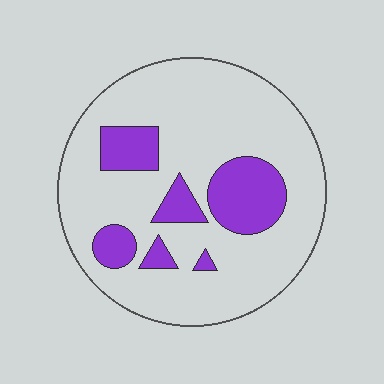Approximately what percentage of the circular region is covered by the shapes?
Approximately 20%.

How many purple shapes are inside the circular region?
6.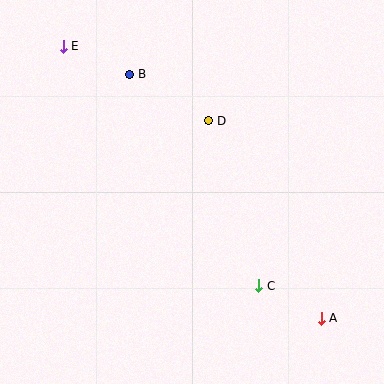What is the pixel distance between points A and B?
The distance between A and B is 310 pixels.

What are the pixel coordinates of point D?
Point D is at (209, 121).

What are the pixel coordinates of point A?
Point A is at (321, 318).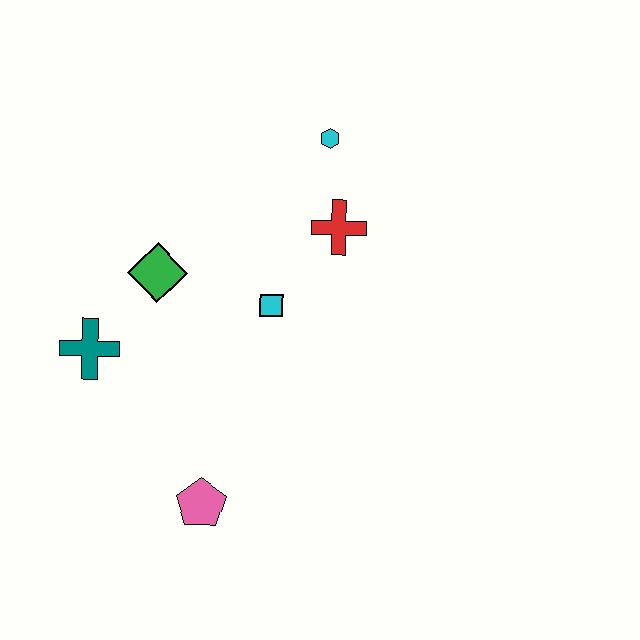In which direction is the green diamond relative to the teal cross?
The green diamond is above the teal cross.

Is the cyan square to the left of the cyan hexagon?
Yes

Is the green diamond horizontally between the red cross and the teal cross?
Yes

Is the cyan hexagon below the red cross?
No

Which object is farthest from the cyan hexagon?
The pink pentagon is farthest from the cyan hexagon.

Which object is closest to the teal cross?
The green diamond is closest to the teal cross.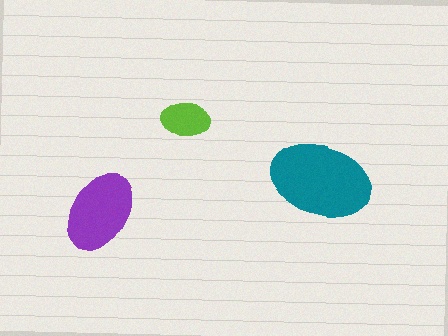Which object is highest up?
The lime ellipse is topmost.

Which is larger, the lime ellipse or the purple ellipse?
The purple one.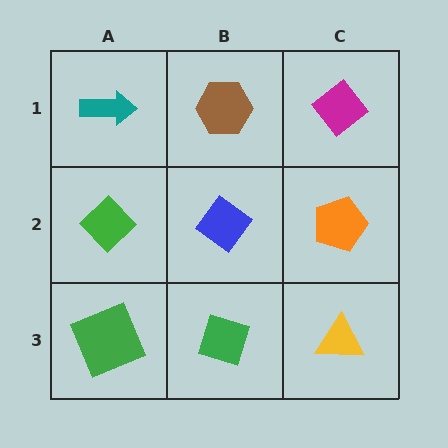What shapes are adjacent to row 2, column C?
A magenta diamond (row 1, column C), a yellow triangle (row 3, column C), a blue diamond (row 2, column B).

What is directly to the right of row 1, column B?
A magenta diamond.